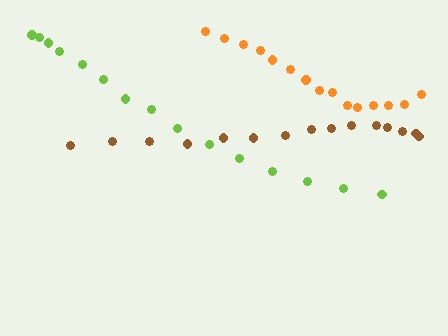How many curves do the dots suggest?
There are 3 distinct paths.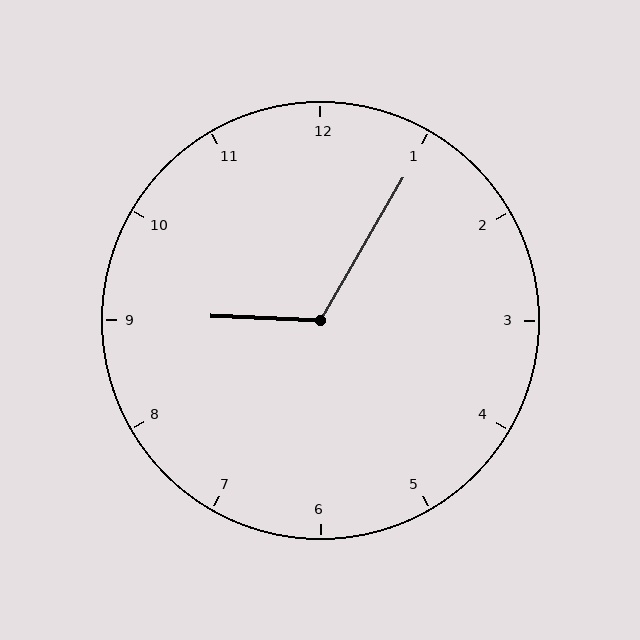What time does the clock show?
9:05.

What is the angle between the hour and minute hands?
Approximately 118 degrees.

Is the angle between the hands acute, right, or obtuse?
It is obtuse.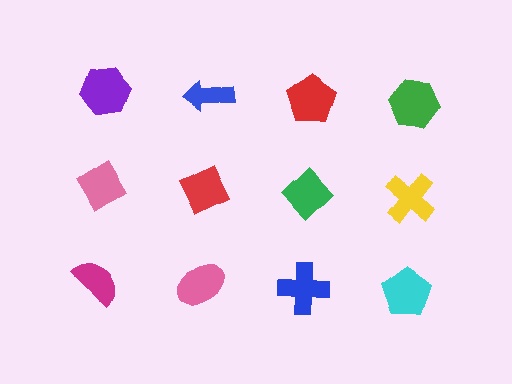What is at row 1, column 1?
A purple hexagon.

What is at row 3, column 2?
A pink ellipse.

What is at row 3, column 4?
A cyan pentagon.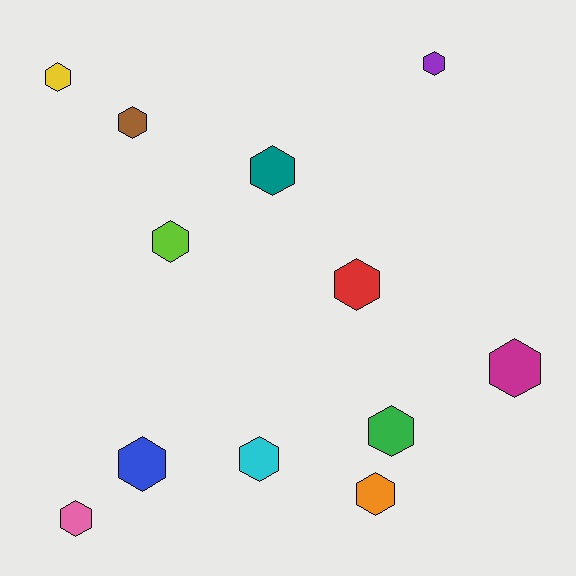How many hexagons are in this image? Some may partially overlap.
There are 12 hexagons.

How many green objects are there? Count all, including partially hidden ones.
There is 1 green object.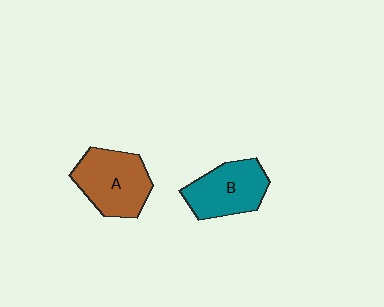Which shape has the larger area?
Shape A (brown).